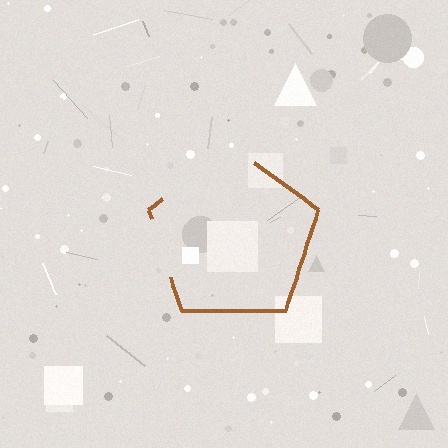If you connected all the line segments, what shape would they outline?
They would outline a pentagon.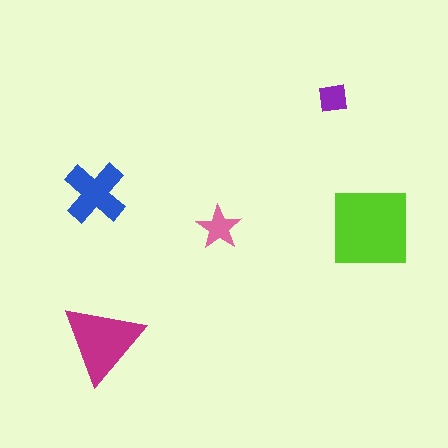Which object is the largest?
The lime square.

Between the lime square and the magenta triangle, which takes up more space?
The lime square.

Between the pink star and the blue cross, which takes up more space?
The blue cross.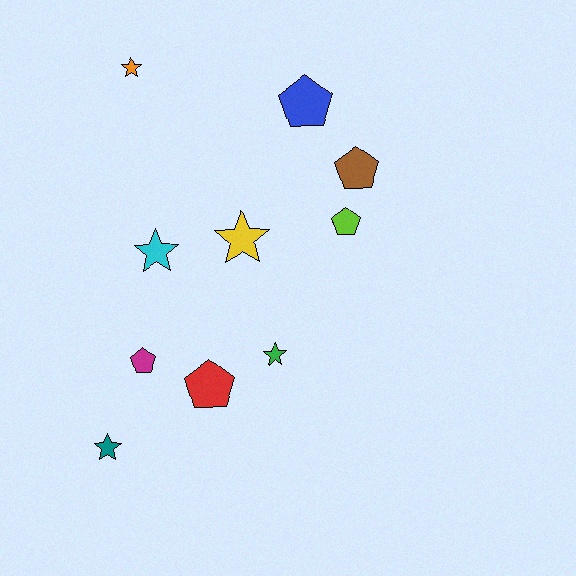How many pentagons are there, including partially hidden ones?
There are 5 pentagons.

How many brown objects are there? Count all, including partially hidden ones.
There is 1 brown object.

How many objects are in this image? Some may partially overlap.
There are 10 objects.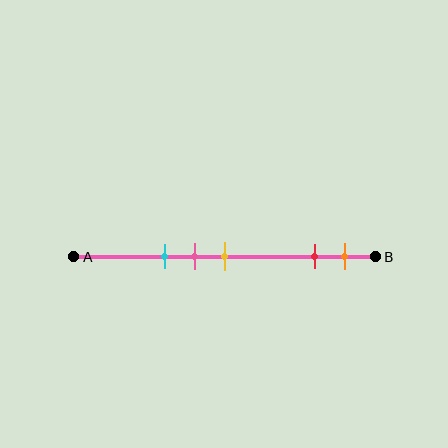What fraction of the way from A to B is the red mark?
The red mark is approximately 80% (0.8) of the way from A to B.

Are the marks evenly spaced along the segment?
No, the marks are not evenly spaced.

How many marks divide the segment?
There are 5 marks dividing the segment.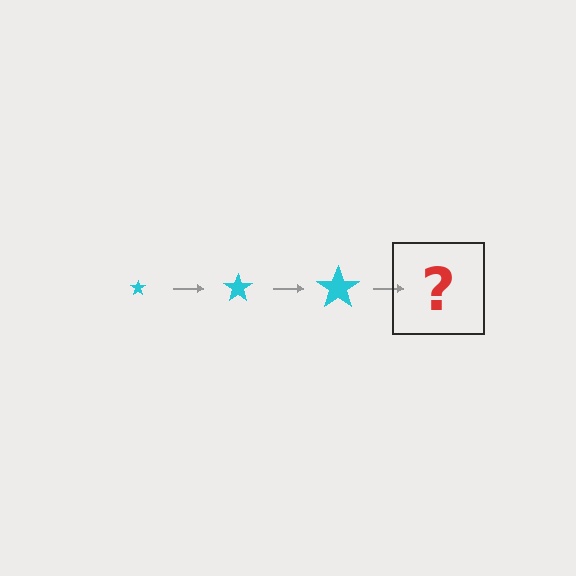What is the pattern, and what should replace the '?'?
The pattern is that the star gets progressively larger each step. The '?' should be a cyan star, larger than the previous one.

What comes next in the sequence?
The next element should be a cyan star, larger than the previous one.